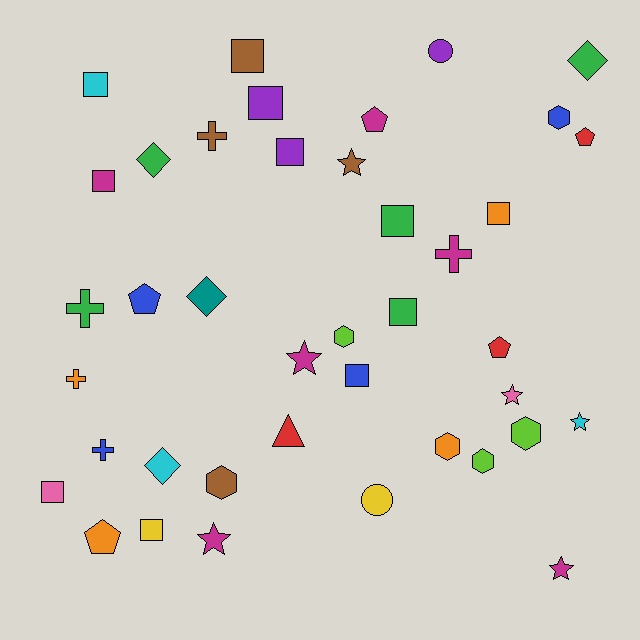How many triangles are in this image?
There is 1 triangle.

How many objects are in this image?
There are 40 objects.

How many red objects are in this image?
There are 3 red objects.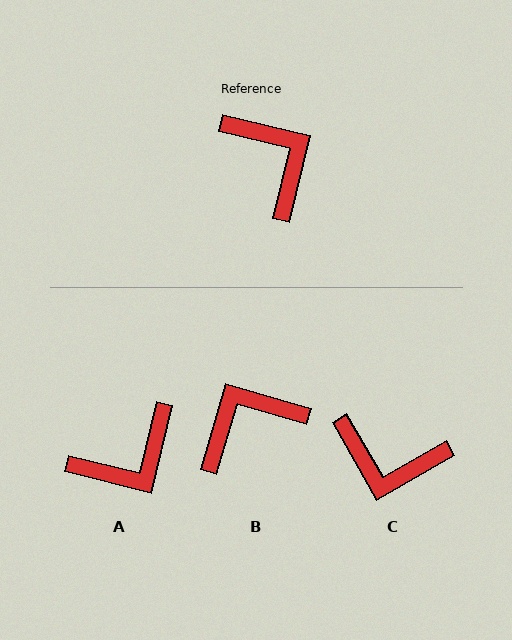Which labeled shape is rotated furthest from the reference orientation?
C, about 137 degrees away.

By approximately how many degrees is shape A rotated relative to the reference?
Approximately 90 degrees clockwise.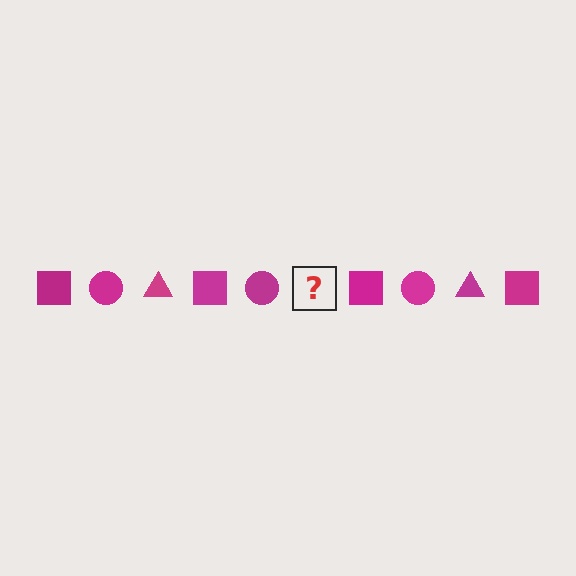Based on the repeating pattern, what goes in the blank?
The blank should be a magenta triangle.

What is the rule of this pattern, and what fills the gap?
The rule is that the pattern cycles through square, circle, triangle shapes in magenta. The gap should be filled with a magenta triangle.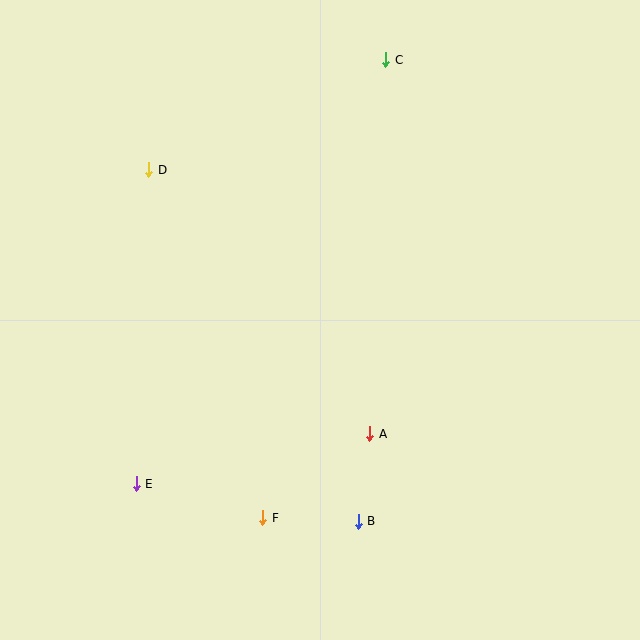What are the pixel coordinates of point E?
Point E is at (136, 484).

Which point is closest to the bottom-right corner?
Point B is closest to the bottom-right corner.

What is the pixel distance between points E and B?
The distance between E and B is 225 pixels.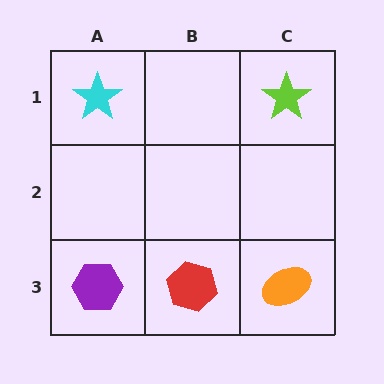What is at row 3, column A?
A purple hexagon.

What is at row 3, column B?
A red hexagon.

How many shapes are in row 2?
0 shapes.